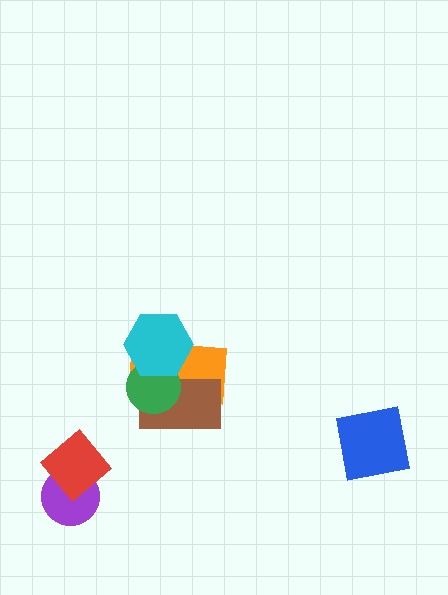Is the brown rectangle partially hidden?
Yes, it is partially covered by another shape.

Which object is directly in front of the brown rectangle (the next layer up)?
The green circle is directly in front of the brown rectangle.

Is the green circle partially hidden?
Yes, it is partially covered by another shape.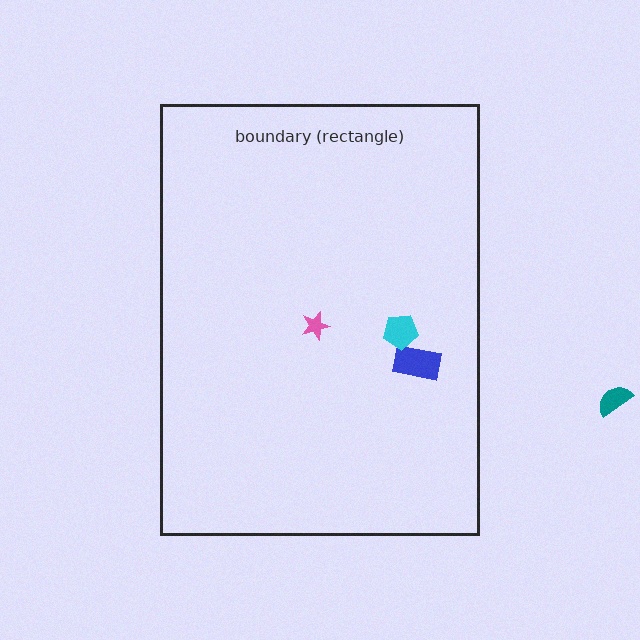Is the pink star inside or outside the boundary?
Inside.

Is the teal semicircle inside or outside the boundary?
Outside.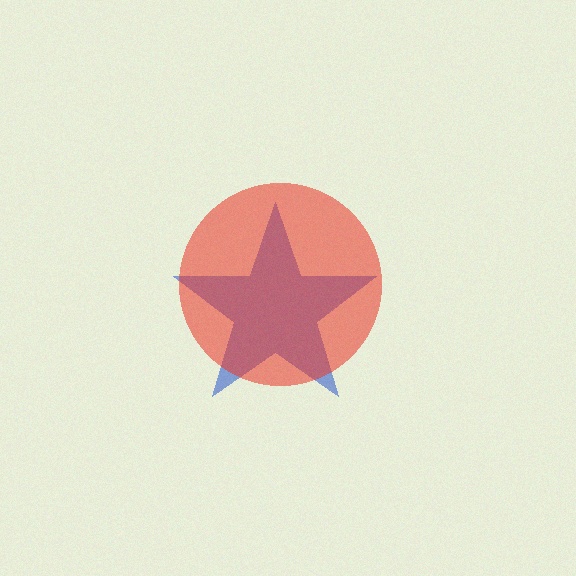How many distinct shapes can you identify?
There are 2 distinct shapes: a blue star, a red circle.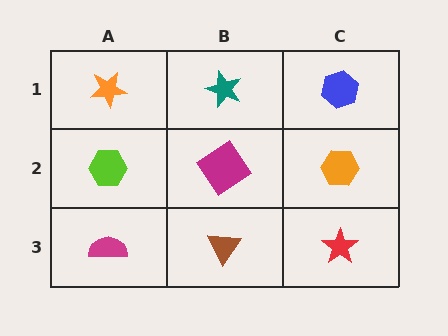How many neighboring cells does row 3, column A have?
2.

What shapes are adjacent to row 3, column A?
A lime hexagon (row 2, column A), a brown triangle (row 3, column B).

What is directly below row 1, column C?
An orange hexagon.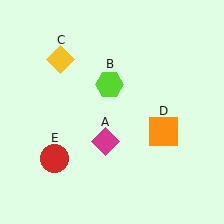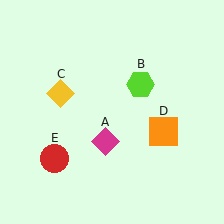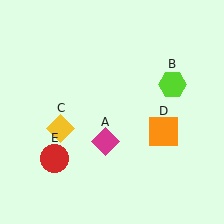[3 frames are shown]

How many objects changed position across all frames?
2 objects changed position: lime hexagon (object B), yellow diamond (object C).